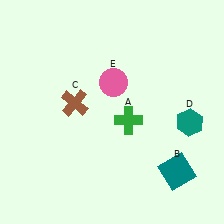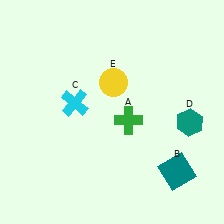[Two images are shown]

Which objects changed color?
C changed from brown to cyan. E changed from pink to yellow.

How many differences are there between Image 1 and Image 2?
There are 2 differences between the two images.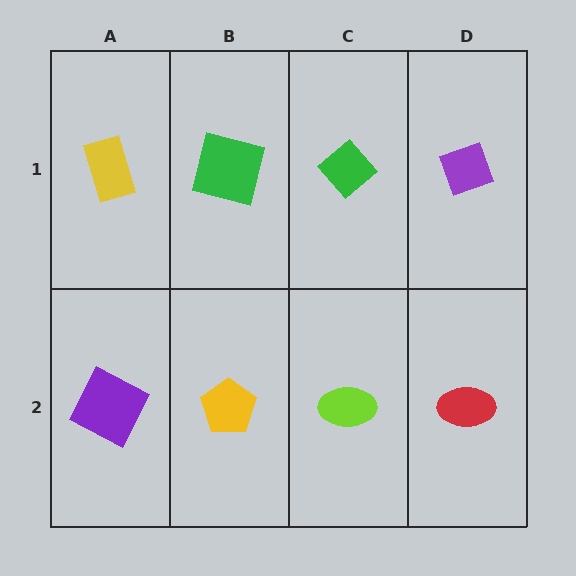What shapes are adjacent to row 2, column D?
A purple diamond (row 1, column D), a lime ellipse (row 2, column C).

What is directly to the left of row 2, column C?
A yellow pentagon.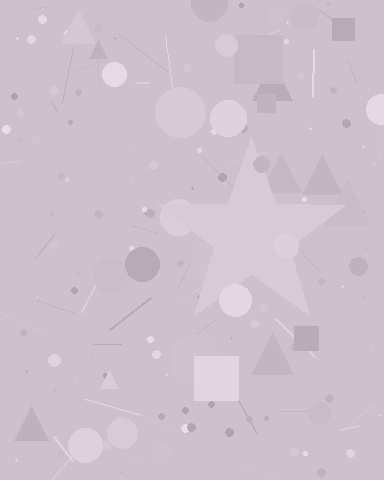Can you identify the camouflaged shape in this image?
The camouflaged shape is a star.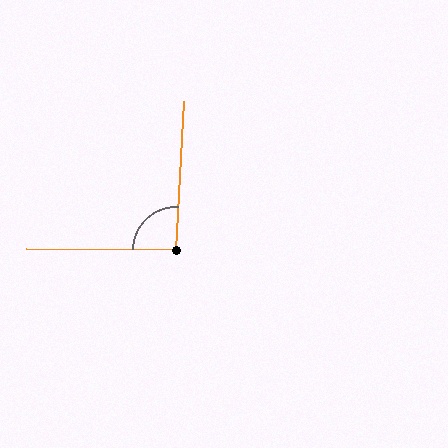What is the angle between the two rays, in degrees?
Approximately 93 degrees.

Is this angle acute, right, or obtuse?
It is approximately a right angle.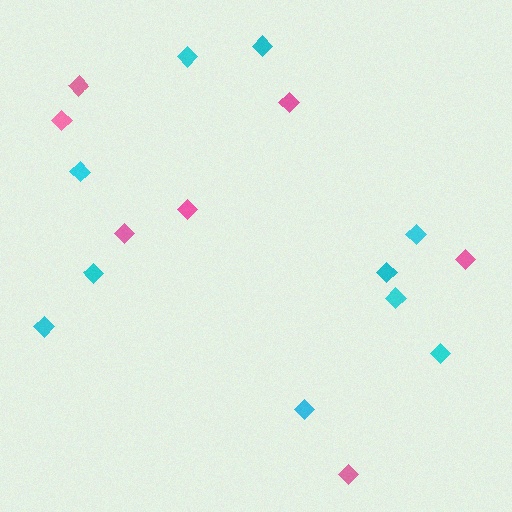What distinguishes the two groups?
There are 2 groups: one group of pink diamonds (7) and one group of cyan diamonds (10).